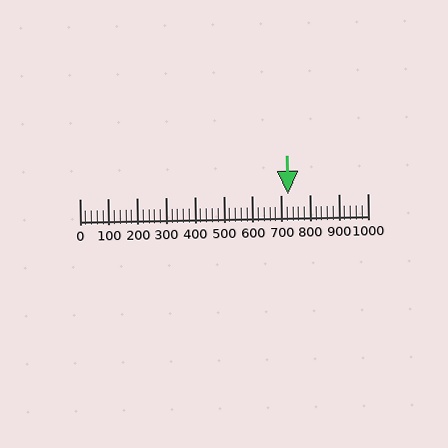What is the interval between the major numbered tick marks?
The major tick marks are spaced 100 units apart.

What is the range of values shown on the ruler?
The ruler shows values from 0 to 1000.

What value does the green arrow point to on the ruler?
The green arrow points to approximately 723.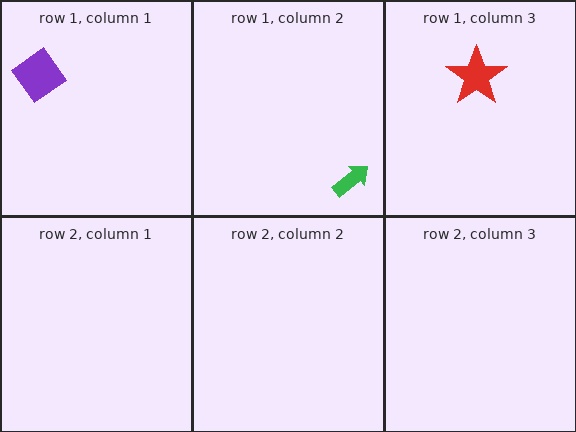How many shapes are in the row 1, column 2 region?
1.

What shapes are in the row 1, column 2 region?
The green arrow.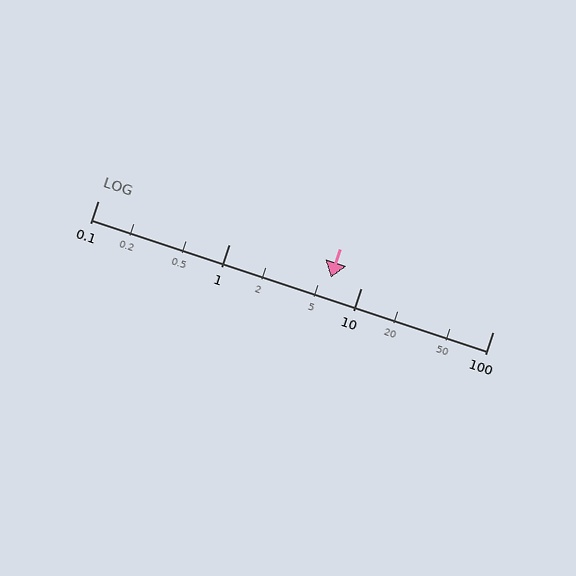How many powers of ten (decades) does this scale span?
The scale spans 3 decades, from 0.1 to 100.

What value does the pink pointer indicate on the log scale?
The pointer indicates approximately 5.9.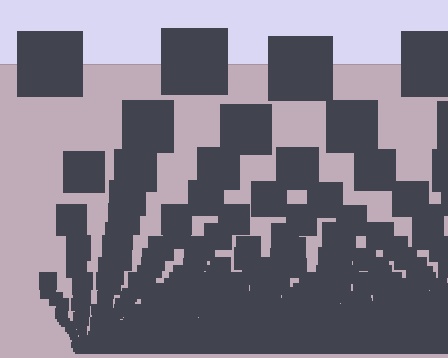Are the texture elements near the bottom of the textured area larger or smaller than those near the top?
Smaller. The gradient is inverted — elements near the bottom are smaller and denser.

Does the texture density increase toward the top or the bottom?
Density increases toward the bottom.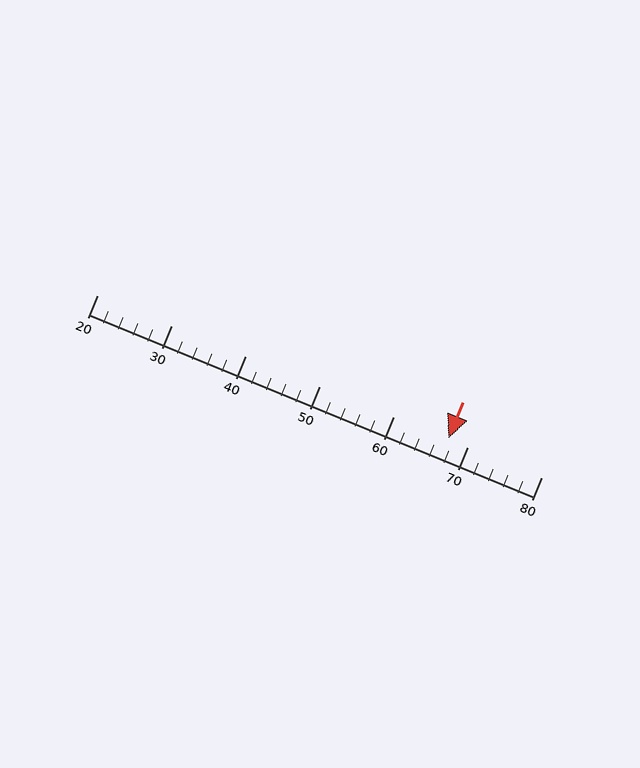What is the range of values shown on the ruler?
The ruler shows values from 20 to 80.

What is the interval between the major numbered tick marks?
The major tick marks are spaced 10 units apart.